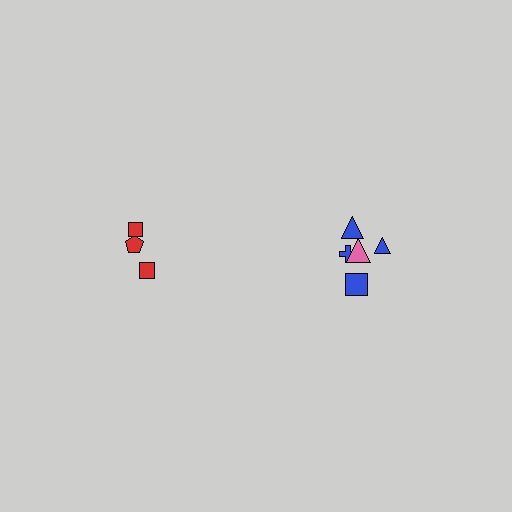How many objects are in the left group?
There are 3 objects.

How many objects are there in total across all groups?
There are 8 objects.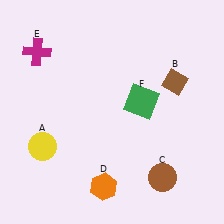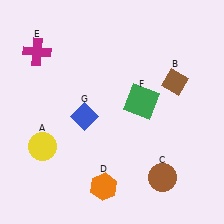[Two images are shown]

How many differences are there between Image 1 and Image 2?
There is 1 difference between the two images.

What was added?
A blue diamond (G) was added in Image 2.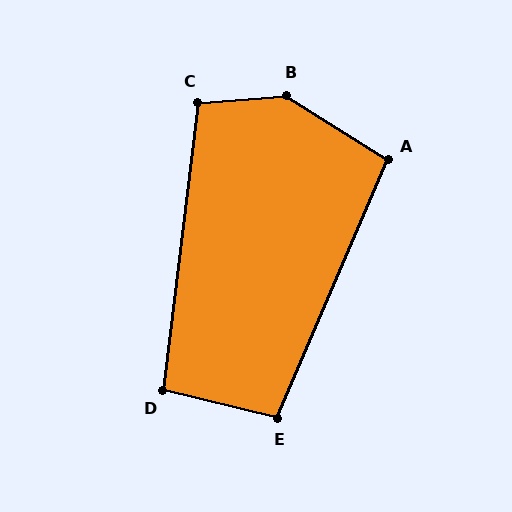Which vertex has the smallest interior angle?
D, at approximately 97 degrees.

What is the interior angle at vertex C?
Approximately 102 degrees (obtuse).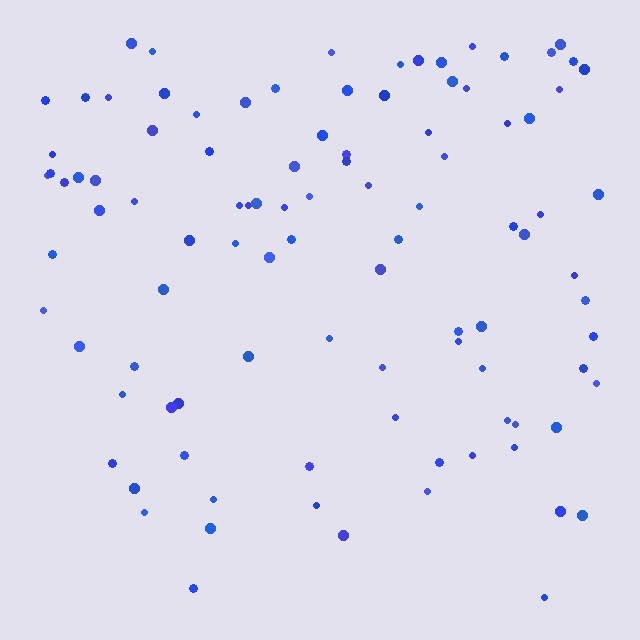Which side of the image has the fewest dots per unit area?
The bottom.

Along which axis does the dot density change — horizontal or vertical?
Vertical.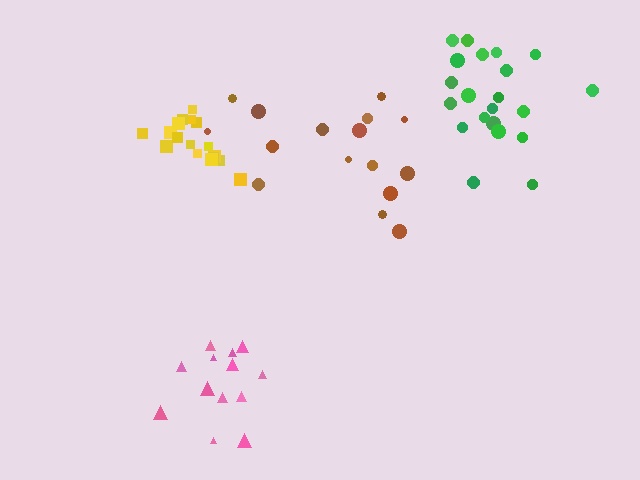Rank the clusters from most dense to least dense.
yellow, pink, green, brown.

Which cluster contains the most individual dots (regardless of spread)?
Green (21).